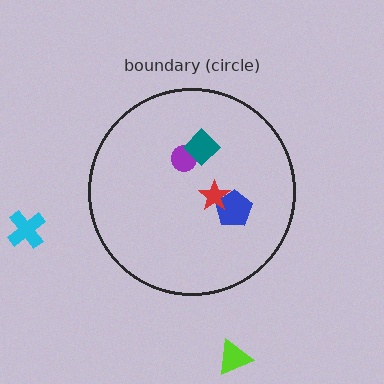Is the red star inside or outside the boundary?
Inside.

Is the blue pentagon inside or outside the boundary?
Inside.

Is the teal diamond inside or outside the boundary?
Inside.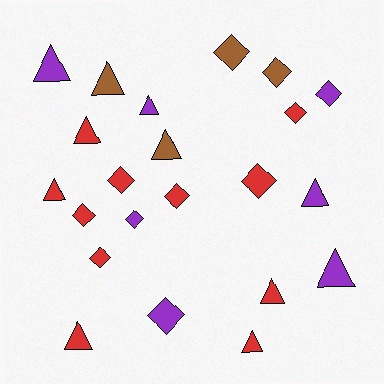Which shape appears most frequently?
Triangle, with 11 objects.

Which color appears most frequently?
Red, with 11 objects.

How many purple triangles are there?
There are 4 purple triangles.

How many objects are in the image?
There are 22 objects.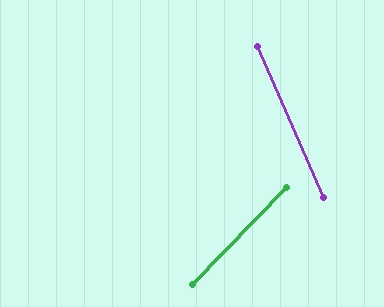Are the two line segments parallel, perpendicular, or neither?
Neither parallel nor perpendicular — they differ by about 68°.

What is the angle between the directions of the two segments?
Approximately 68 degrees.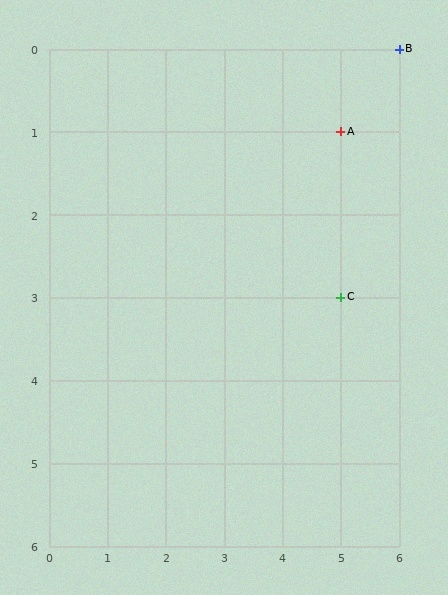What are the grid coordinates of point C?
Point C is at grid coordinates (5, 3).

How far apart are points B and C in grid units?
Points B and C are 1 column and 3 rows apart (about 3.2 grid units diagonally).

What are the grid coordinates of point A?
Point A is at grid coordinates (5, 1).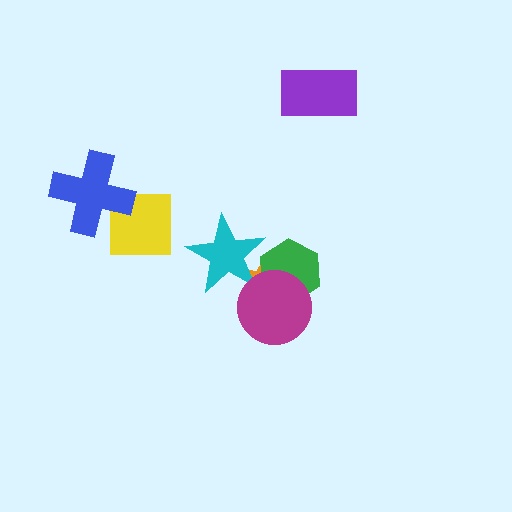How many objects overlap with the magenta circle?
3 objects overlap with the magenta circle.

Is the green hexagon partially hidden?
Yes, it is partially covered by another shape.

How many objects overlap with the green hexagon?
3 objects overlap with the green hexagon.